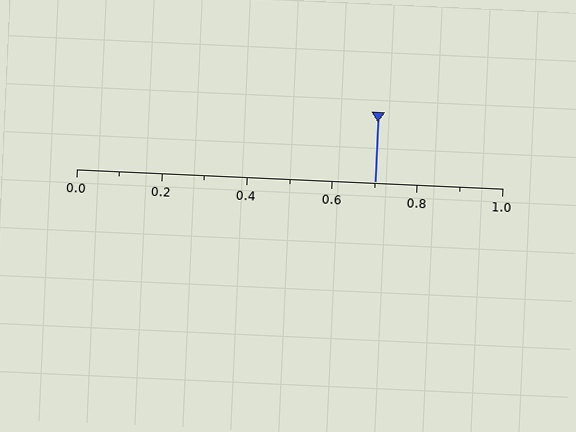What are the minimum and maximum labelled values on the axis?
The axis runs from 0.0 to 1.0.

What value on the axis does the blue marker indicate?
The marker indicates approximately 0.7.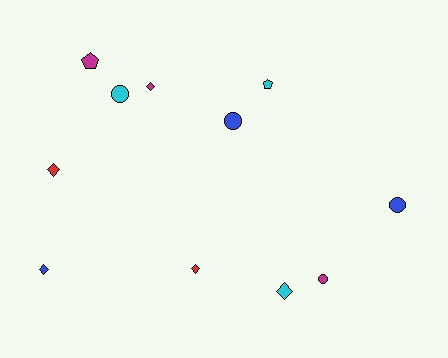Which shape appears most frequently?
Diamond, with 5 objects.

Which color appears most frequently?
Blue, with 3 objects.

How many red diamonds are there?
There are 2 red diamonds.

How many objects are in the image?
There are 11 objects.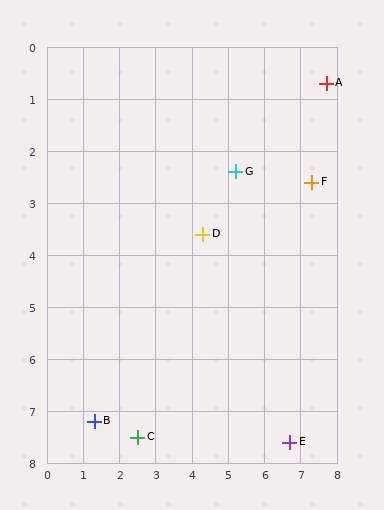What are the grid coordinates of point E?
Point E is at approximately (6.7, 7.6).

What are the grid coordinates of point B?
Point B is at approximately (1.3, 7.2).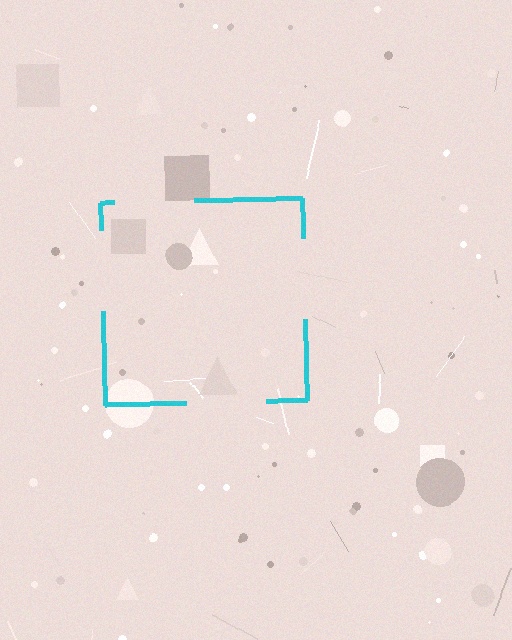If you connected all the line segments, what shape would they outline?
They would outline a square.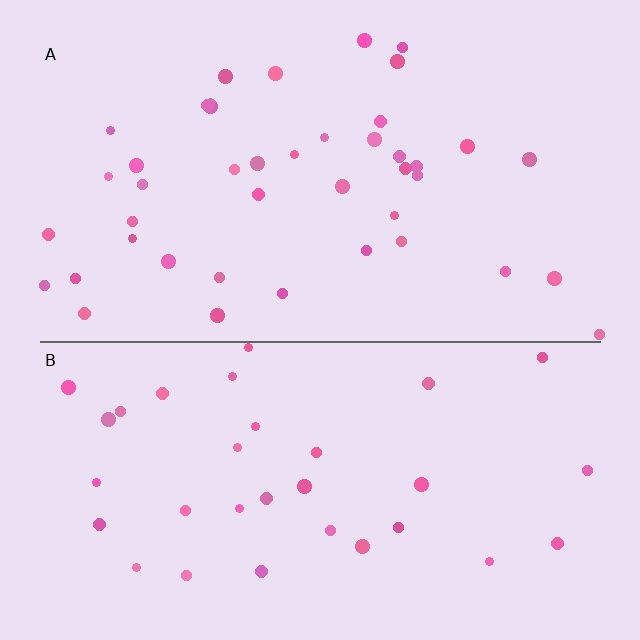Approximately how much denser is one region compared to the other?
Approximately 1.3× — region A over region B.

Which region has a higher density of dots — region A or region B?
A (the top).